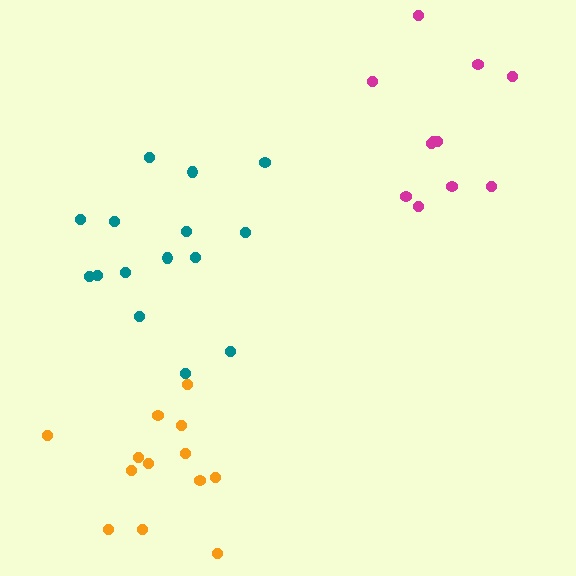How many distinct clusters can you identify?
There are 3 distinct clusters.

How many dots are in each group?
Group 1: 15 dots, Group 2: 13 dots, Group 3: 11 dots (39 total).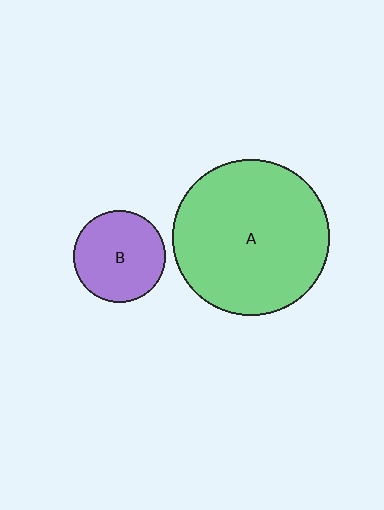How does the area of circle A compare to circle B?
Approximately 2.9 times.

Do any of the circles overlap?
No, none of the circles overlap.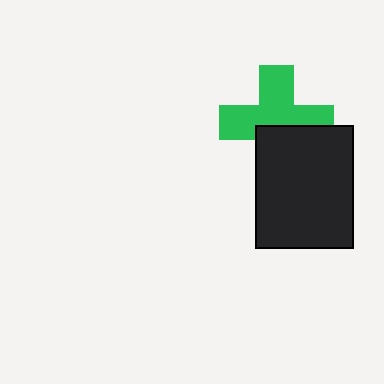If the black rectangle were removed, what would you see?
You would see the complete green cross.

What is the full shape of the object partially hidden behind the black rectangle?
The partially hidden object is a green cross.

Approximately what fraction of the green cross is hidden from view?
Roughly 37% of the green cross is hidden behind the black rectangle.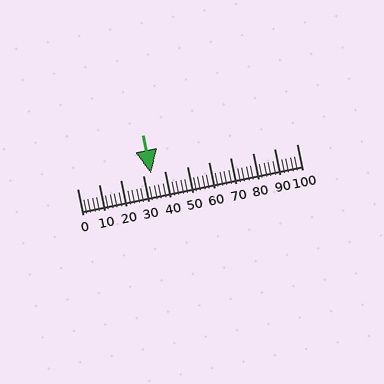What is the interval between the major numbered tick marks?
The major tick marks are spaced 10 units apart.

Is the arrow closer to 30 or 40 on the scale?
The arrow is closer to 30.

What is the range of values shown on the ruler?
The ruler shows values from 0 to 100.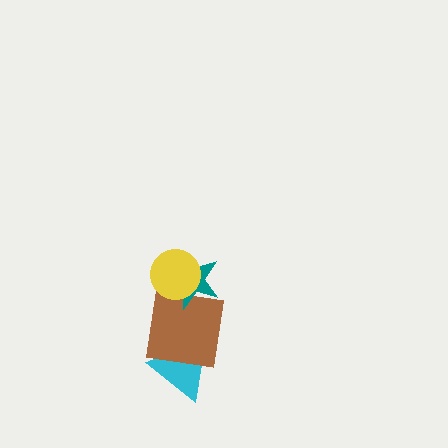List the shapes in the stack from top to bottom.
From top to bottom: the yellow circle, the teal star, the brown square, the cyan triangle.